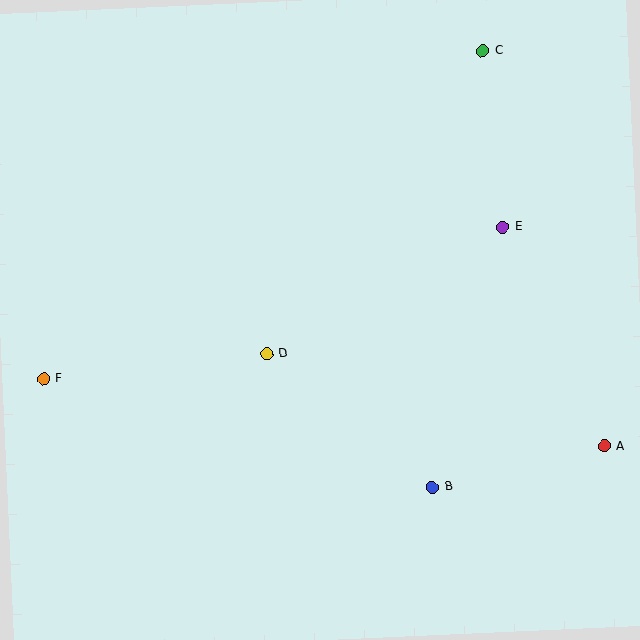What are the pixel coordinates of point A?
Point A is at (604, 446).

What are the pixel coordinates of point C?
Point C is at (483, 51).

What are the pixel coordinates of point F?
Point F is at (44, 379).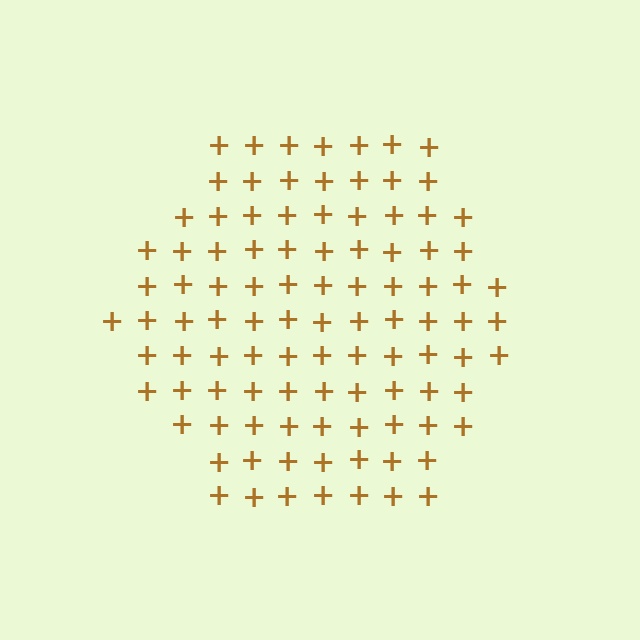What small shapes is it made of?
It is made of small plus signs.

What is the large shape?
The large shape is a hexagon.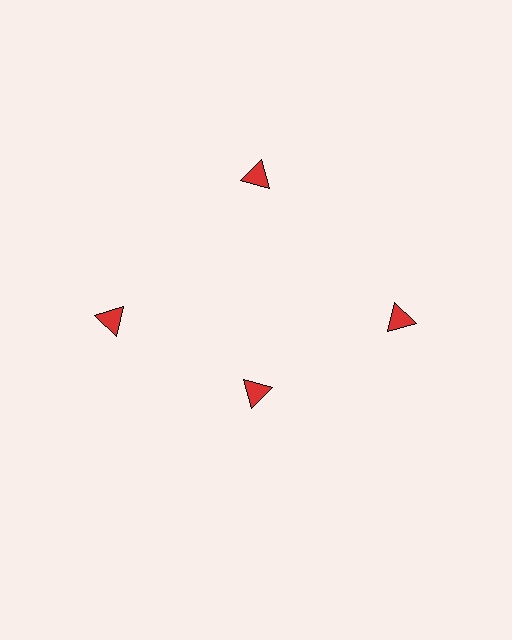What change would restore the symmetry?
The symmetry would be restored by moving it outward, back onto the ring so that all 4 triangles sit at equal angles and equal distance from the center.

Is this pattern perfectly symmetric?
No. The 4 red triangles are arranged in a ring, but one element near the 6 o'clock position is pulled inward toward the center, breaking the 4-fold rotational symmetry.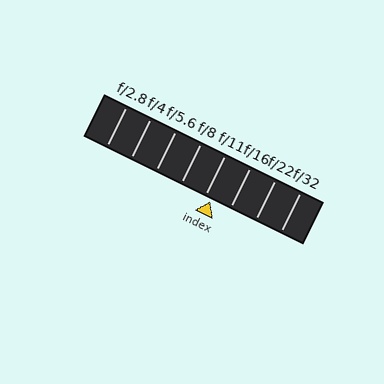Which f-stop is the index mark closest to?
The index mark is closest to f/11.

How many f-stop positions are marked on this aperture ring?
There are 8 f-stop positions marked.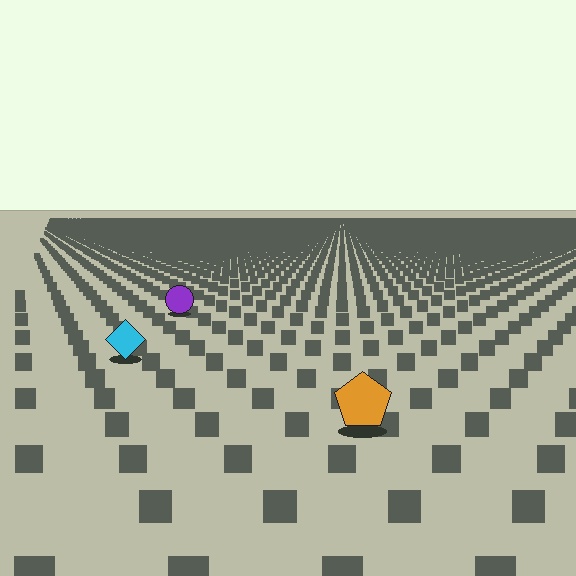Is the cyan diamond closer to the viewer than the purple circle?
Yes. The cyan diamond is closer — you can tell from the texture gradient: the ground texture is coarser near it.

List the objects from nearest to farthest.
From nearest to farthest: the orange pentagon, the cyan diamond, the purple circle.